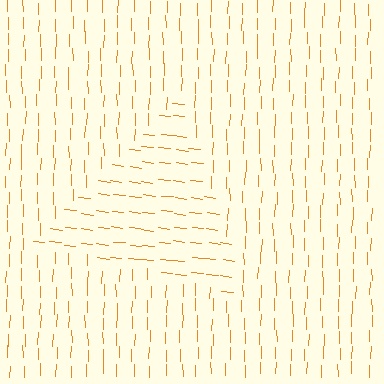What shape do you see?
I see a triangle.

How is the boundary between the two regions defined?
The boundary is defined purely by a change in line orientation (approximately 85 degrees difference). All lines are the same color and thickness.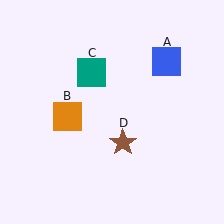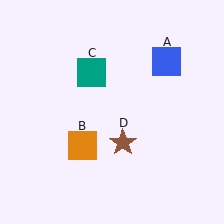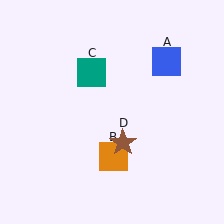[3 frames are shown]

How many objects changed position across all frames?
1 object changed position: orange square (object B).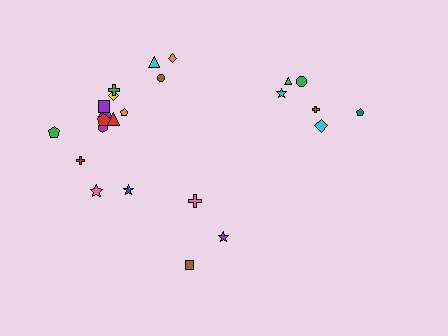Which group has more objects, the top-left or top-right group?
The top-left group.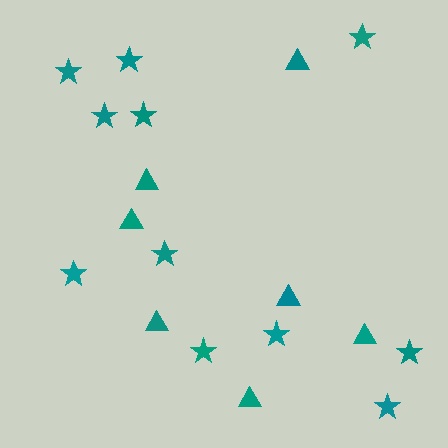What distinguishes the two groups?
There are 2 groups: one group of stars (11) and one group of triangles (7).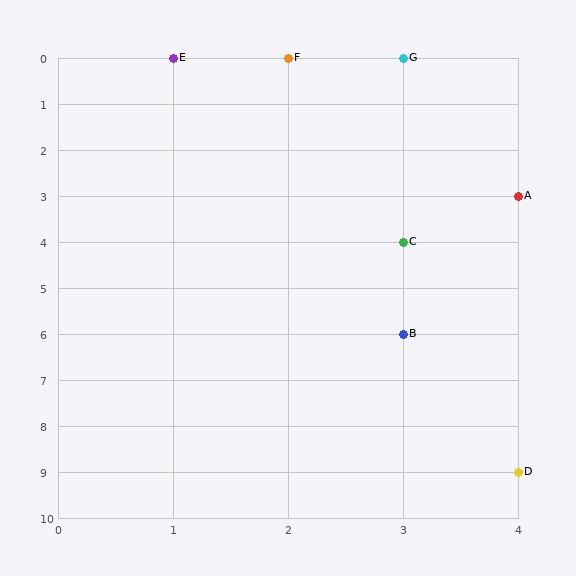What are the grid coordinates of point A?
Point A is at grid coordinates (4, 3).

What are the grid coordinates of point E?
Point E is at grid coordinates (1, 0).